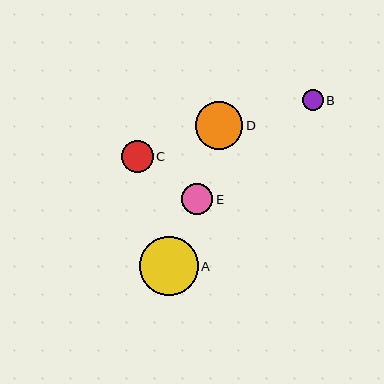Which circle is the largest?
Circle A is the largest with a size of approximately 58 pixels.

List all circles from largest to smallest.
From largest to smallest: A, D, C, E, B.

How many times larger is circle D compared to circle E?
Circle D is approximately 1.5 times the size of circle E.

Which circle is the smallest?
Circle B is the smallest with a size of approximately 20 pixels.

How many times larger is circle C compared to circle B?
Circle C is approximately 1.5 times the size of circle B.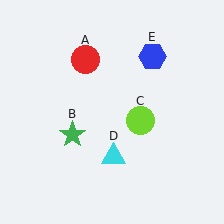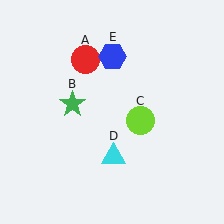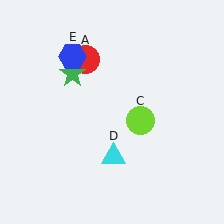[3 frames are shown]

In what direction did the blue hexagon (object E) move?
The blue hexagon (object E) moved left.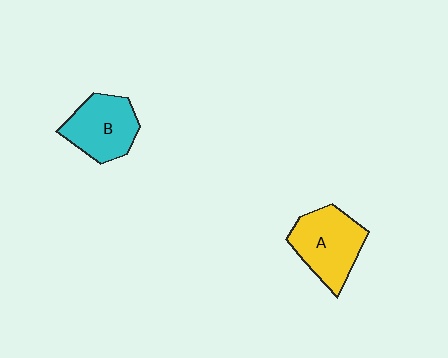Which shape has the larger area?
Shape A (yellow).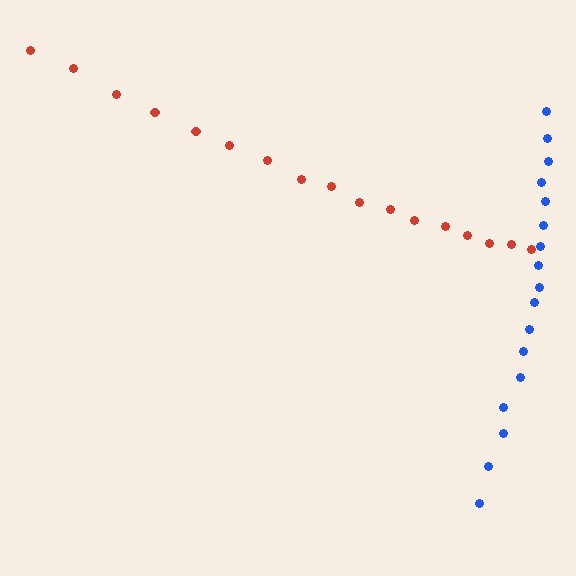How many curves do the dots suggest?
There are 2 distinct paths.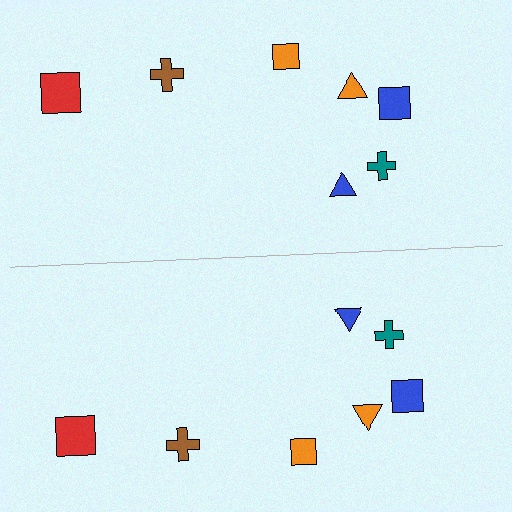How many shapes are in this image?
There are 14 shapes in this image.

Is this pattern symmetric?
Yes, this pattern has bilateral (reflection) symmetry.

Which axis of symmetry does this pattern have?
The pattern has a horizontal axis of symmetry running through the center of the image.